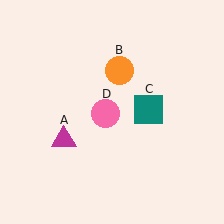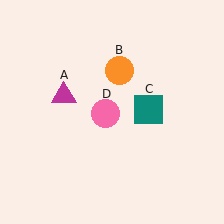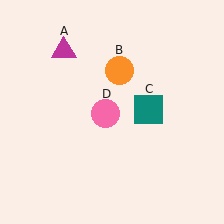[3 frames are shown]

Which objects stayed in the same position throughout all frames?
Orange circle (object B) and teal square (object C) and pink circle (object D) remained stationary.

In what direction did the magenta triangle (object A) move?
The magenta triangle (object A) moved up.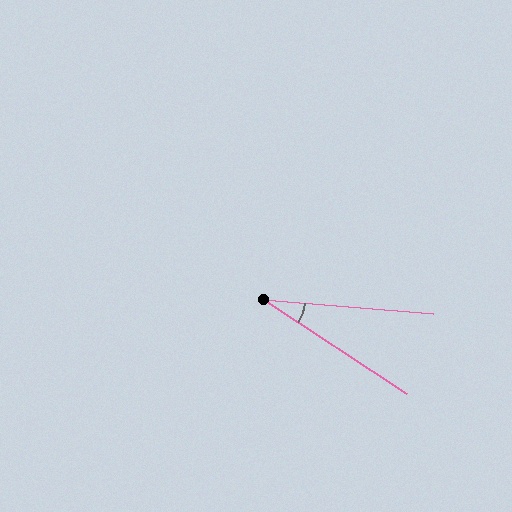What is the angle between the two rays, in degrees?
Approximately 29 degrees.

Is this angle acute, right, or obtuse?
It is acute.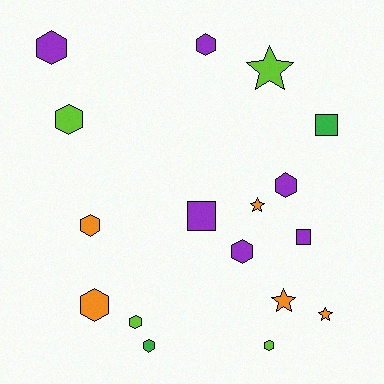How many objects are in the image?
There are 17 objects.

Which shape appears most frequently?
Hexagon, with 10 objects.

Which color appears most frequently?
Purple, with 6 objects.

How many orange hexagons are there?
There are 2 orange hexagons.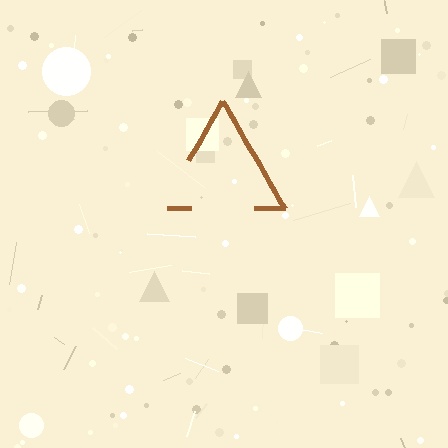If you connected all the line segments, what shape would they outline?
They would outline a triangle.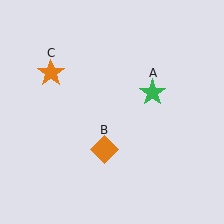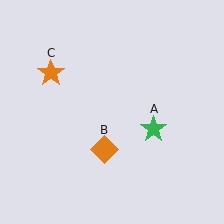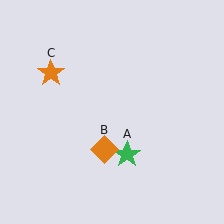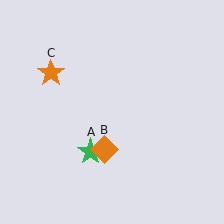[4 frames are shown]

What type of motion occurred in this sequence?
The green star (object A) rotated clockwise around the center of the scene.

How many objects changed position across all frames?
1 object changed position: green star (object A).